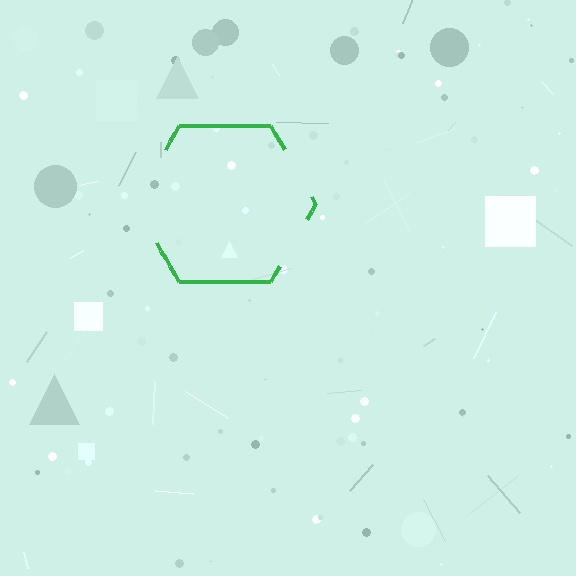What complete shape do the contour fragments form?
The contour fragments form a hexagon.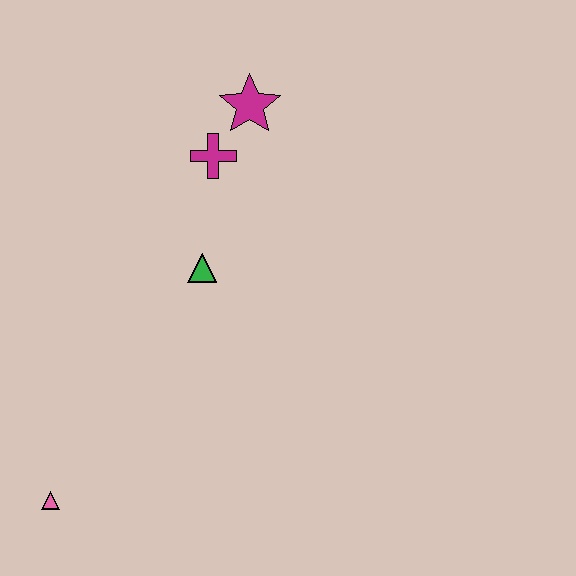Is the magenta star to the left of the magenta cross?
No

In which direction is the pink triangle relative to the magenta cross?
The pink triangle is below the magenta cross.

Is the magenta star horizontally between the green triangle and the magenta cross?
No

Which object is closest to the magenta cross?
The magenta star is closest to the magenta cross.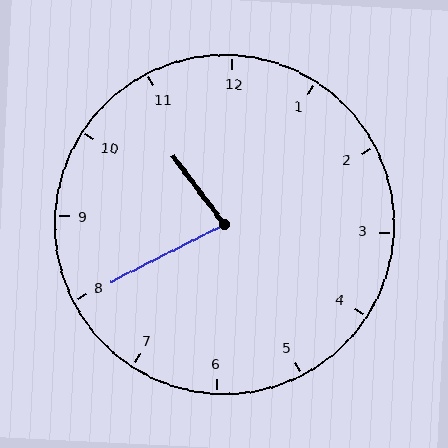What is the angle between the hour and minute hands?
Approximately 80 degrees.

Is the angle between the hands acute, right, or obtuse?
It is acute.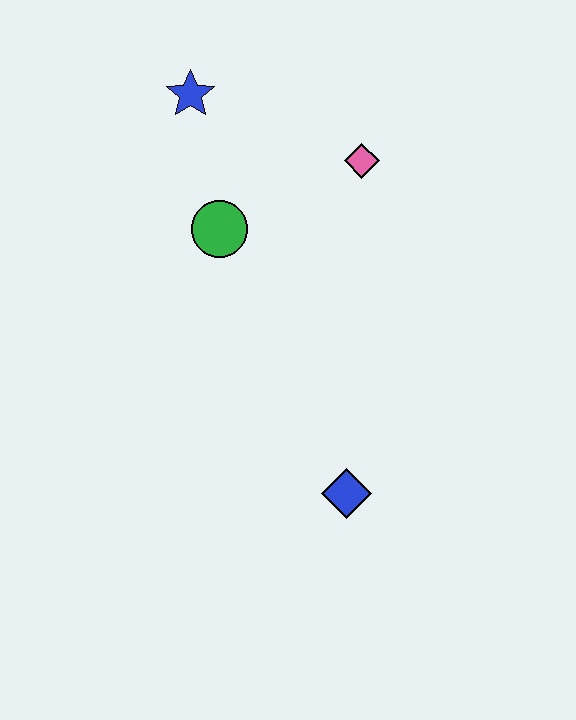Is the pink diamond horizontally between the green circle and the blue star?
No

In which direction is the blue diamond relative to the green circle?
The blue diamond is below the green circle.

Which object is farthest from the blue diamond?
The blue star is farthest from the blue diamond.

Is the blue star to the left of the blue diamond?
Yes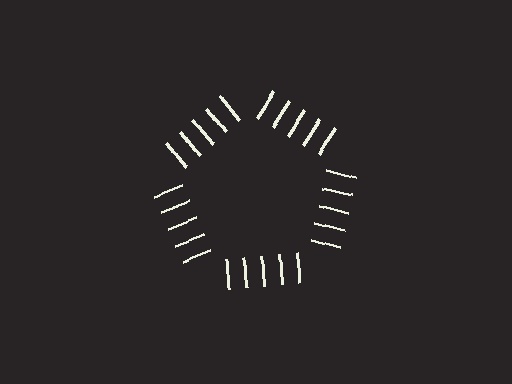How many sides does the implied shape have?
5 sides — the line-ends trace a pentagon.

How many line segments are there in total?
25 — 5 along each of the 5 edges.